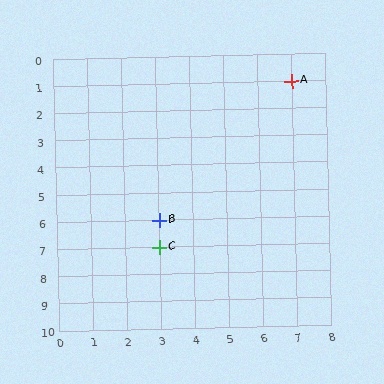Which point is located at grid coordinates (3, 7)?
Point C is at (3, 7).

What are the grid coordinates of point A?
Point A is at grid coordinates (7, 1).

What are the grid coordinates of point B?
Point B is at grid coordinates (3, 6).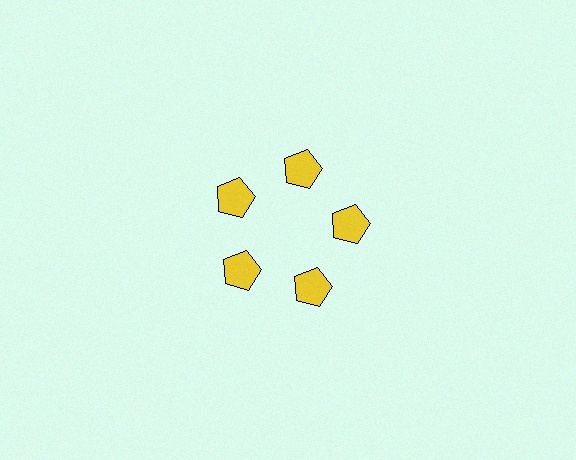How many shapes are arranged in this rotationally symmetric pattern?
There are 5 shapes, arranged in 5 groups of 1.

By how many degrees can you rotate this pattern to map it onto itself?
The pattern maps onto itself every 72 degrees of rotation.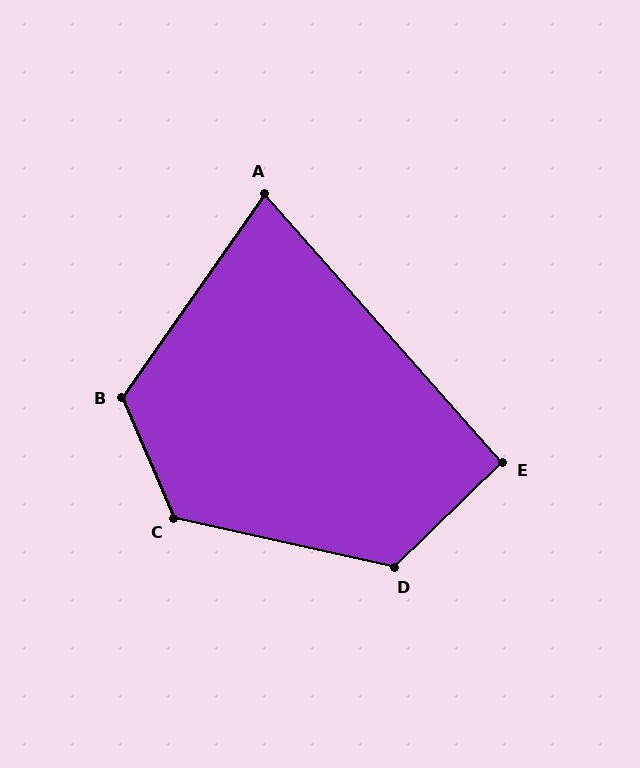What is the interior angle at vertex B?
Approximately 122 degrees (obtuse).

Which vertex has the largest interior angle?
C, at approximately 126 degrees.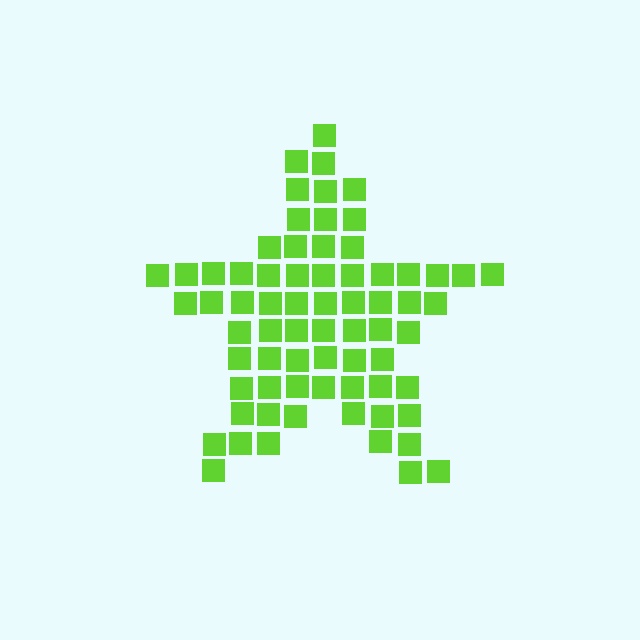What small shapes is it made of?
It is made of small squares.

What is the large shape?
The large shape is a star.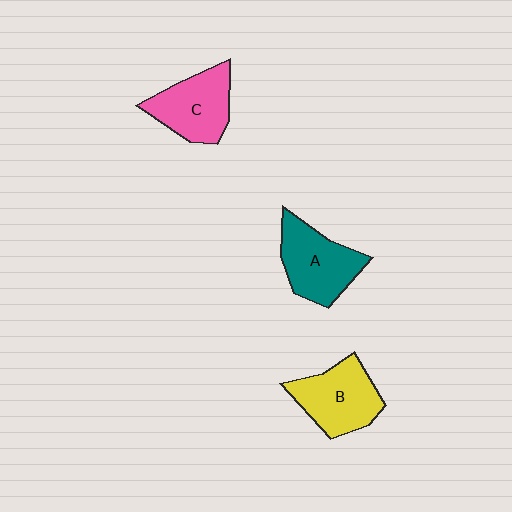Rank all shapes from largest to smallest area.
From largest to smallest: A (teal), B (yellow), C (pink).